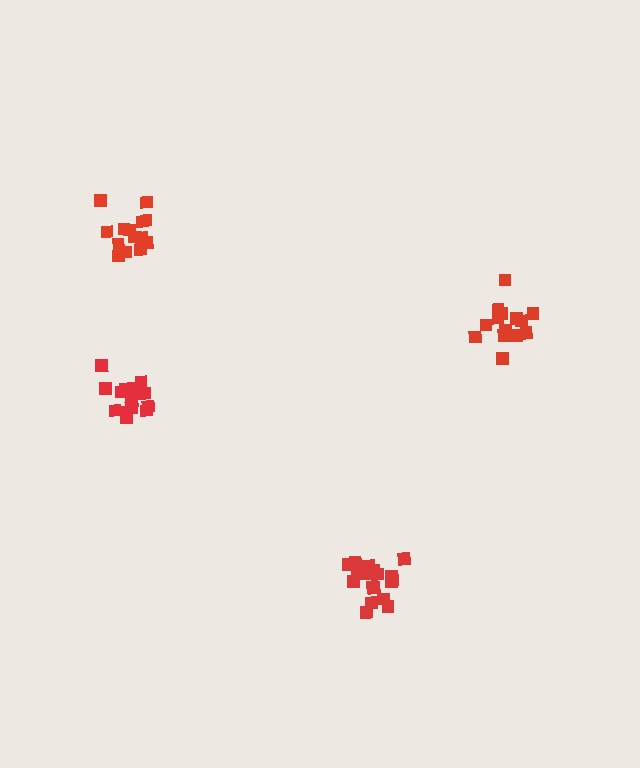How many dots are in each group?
Group 1: 14 dots, Group 2: 18 dots, Group 3: 15 dots, Group 4: 16 dots (63 total).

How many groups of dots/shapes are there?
There are 4 groups.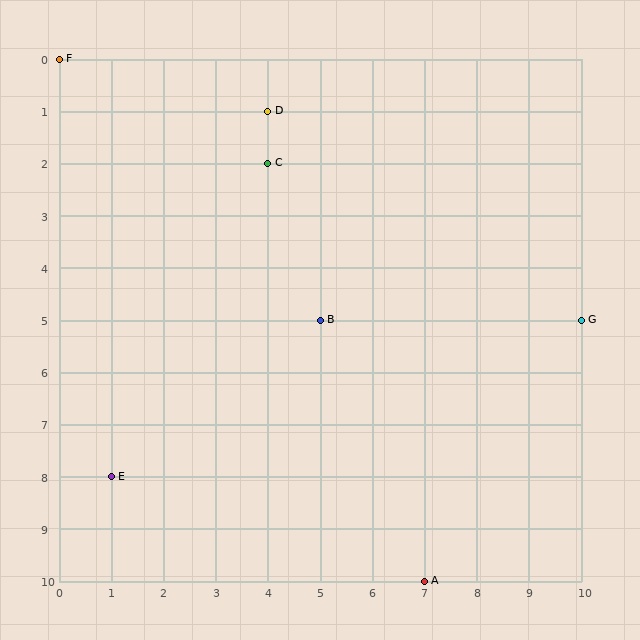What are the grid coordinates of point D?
Point D is at grid coordinates (4, 1).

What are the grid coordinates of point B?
Point B is at grid coordinates (5, 5).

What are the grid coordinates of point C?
Point C is at grid coordinates (4, 2).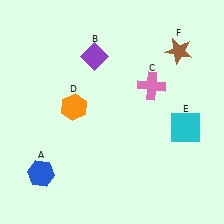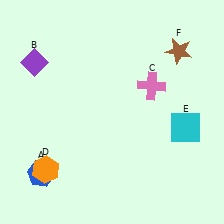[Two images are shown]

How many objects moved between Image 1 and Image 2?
2 objects moved between the two images.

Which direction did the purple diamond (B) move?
The purple diamond (B) moved left.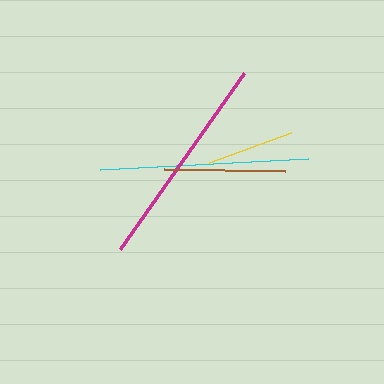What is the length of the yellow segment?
The yellow segment is approximately 87 pixels long.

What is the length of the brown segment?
The brown segment is approximately 121 pixels long.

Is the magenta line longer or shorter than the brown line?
The magenta line is longer than the brown line.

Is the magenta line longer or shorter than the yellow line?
The magenta line is longer than the yellow line.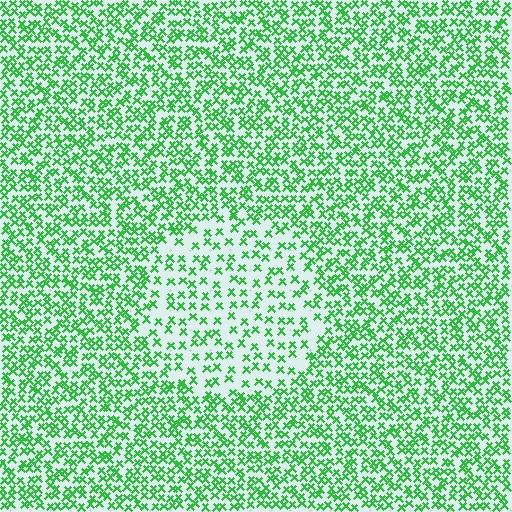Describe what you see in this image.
The image contains small green elements arranged at two different densities. A circle-shaped region is visible where the elements are less densely packed than the surrounding area.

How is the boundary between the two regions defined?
The boundary is defined by a change in element density (approximately 2.0x ratio). All elements are the same color, size, and shape.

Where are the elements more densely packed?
The elements are more densely packed outside the circle boundary.